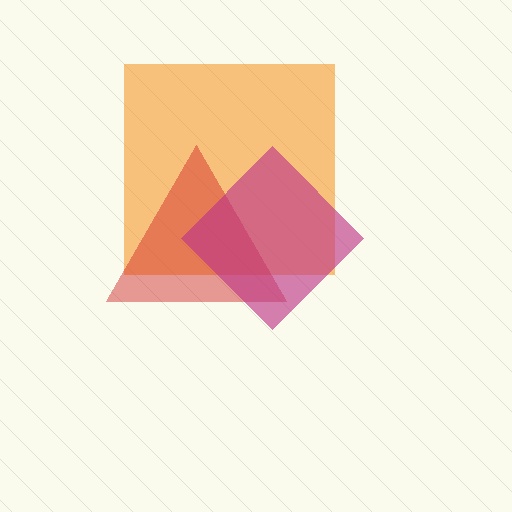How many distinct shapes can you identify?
There are 3 distinct shapes: an orange square, a red triangle, a magenta diamond.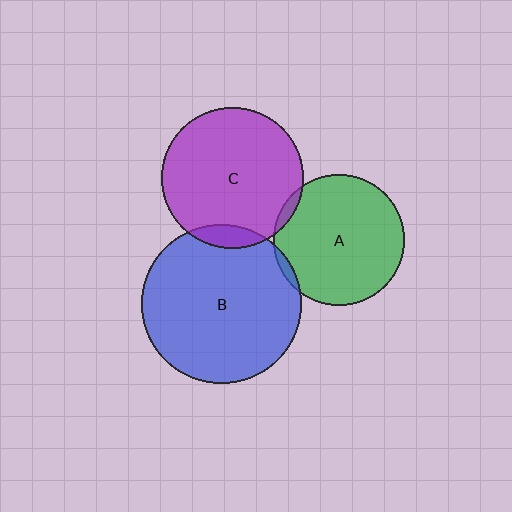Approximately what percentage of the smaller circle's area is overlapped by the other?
Approximately 10%.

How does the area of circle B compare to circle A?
Approximately 1.5 times.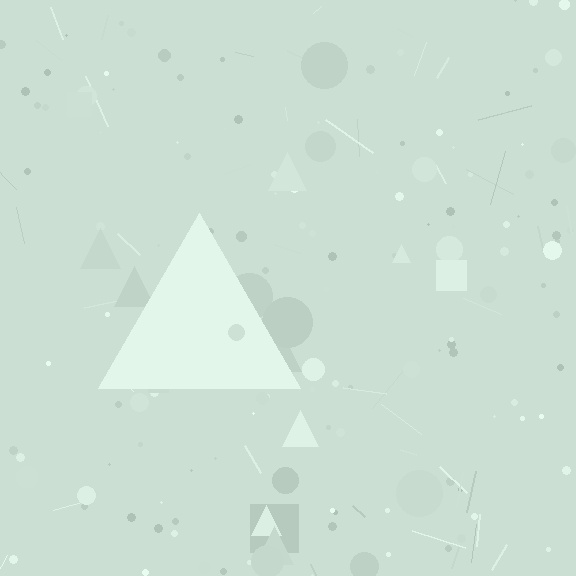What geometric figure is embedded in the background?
A triangle is embedded in the background.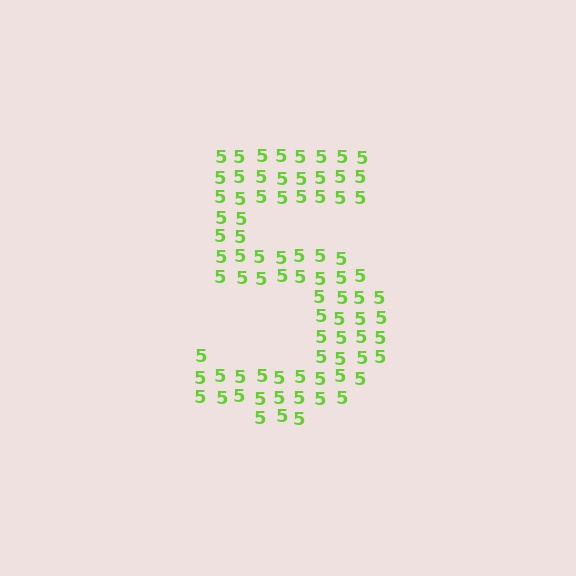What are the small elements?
The small elements are digit 5's.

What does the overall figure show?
The overall figure shows the digit 5.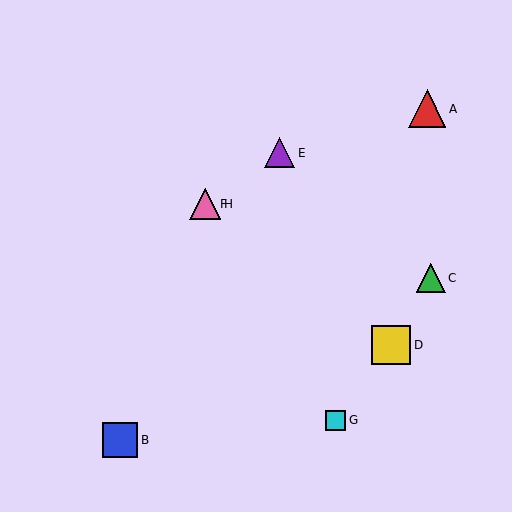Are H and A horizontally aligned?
No, H is at y≈204 and A is at y≈109.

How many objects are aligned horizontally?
2 objects (F, H) are aligned horizontally.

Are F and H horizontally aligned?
Yes, both are at y≈204.